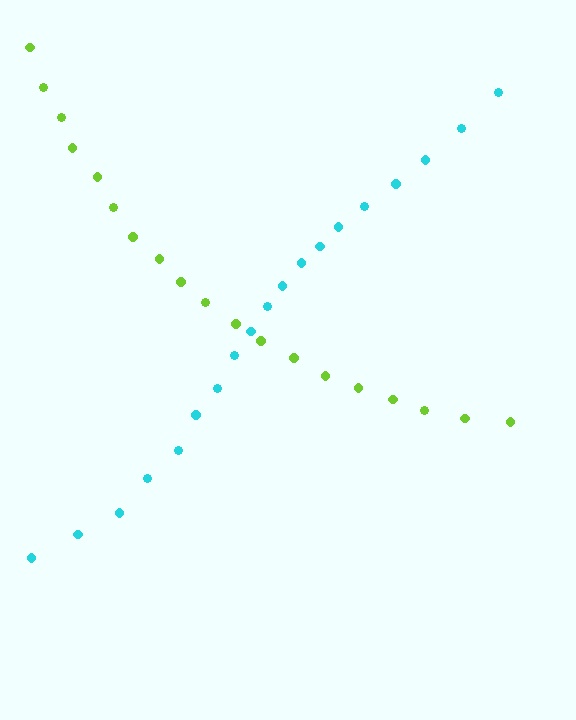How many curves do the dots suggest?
There are 2 distinct paths.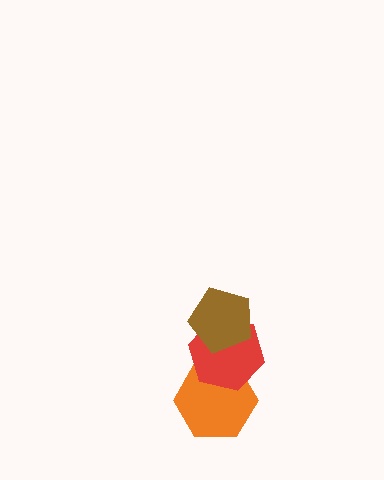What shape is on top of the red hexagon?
The brown pentagon is on top of the red hexagon.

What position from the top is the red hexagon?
The red hexagon is 2nd from the top.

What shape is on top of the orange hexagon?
The red hexagon is on top of the orange hexagon.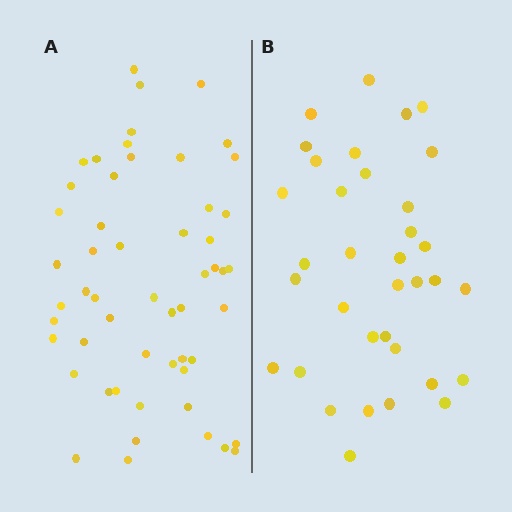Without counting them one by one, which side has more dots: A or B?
Region A (the left region) has more dots.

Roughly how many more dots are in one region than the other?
Region A has approximately 20 more dots than region B.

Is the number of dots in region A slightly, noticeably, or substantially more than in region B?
Region A has substantially more. The ratio is roughly 1.5 to 1.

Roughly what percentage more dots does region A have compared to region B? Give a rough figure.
About 55% more.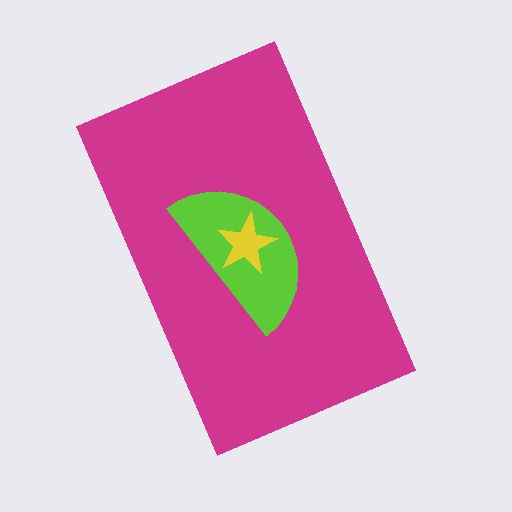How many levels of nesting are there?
3.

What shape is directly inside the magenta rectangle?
The lime semicircle.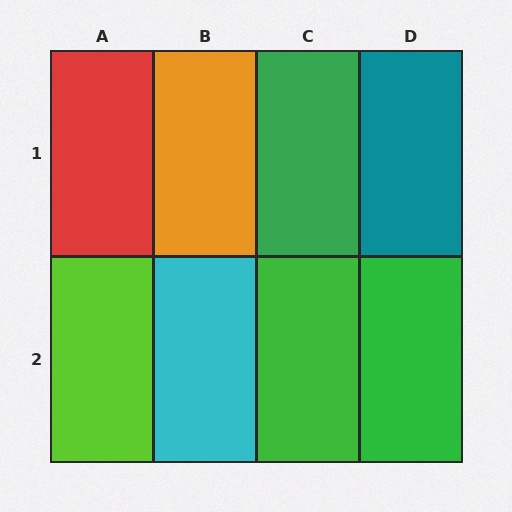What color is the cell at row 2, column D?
Green.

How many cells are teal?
1 cell is teal.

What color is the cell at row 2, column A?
Lime.